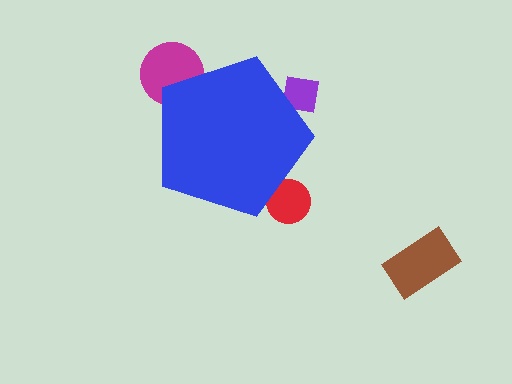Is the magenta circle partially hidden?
Yes, the magenta circle is partially hidden behind the blue pentagon.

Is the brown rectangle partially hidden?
No, the brown rectangle is fully visible.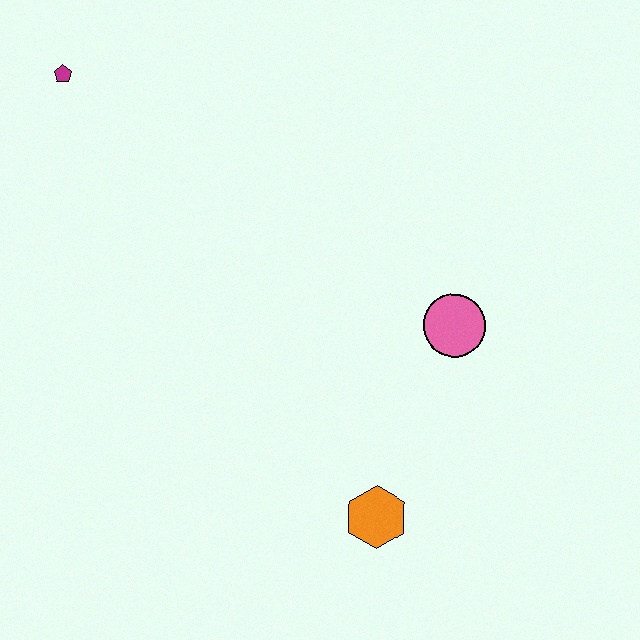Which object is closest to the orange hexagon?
The pink circle is closest to the orange hexagon.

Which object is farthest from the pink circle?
The magenta pentagon is farthest from the pink circle.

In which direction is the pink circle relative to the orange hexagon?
The pink circle is above the orange hexagon.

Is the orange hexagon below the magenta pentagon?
Yes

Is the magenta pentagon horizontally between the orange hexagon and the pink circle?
No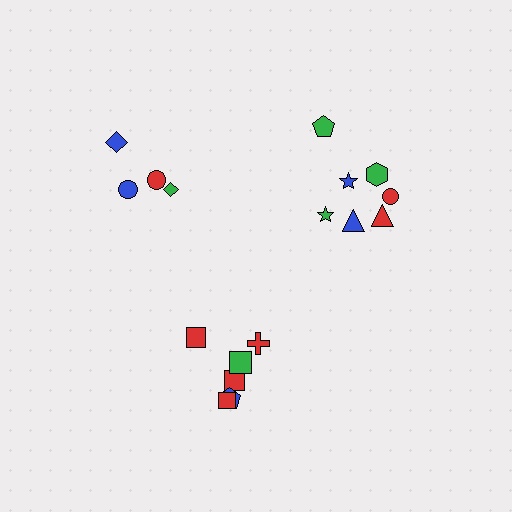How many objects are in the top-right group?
There are 7 objects.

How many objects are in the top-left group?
There are 4 objects.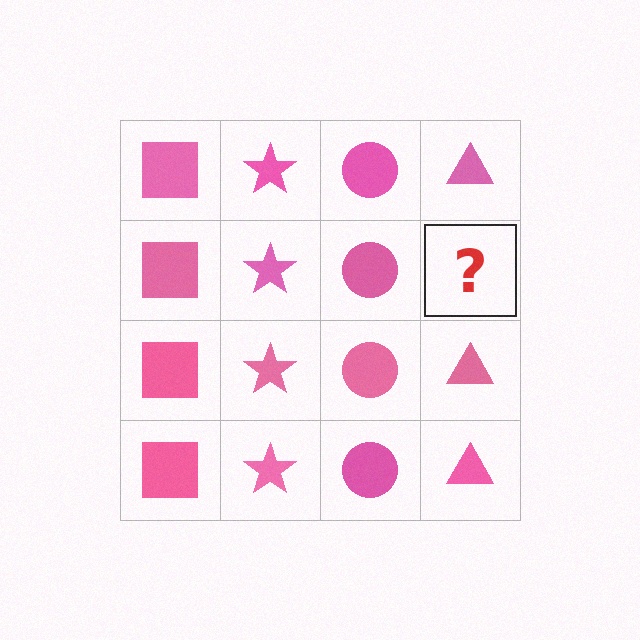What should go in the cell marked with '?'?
The missing cell should contain a pink triangle.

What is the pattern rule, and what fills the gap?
The rule is that each column has a consistent shape. The gap should be filled with a pink triangle.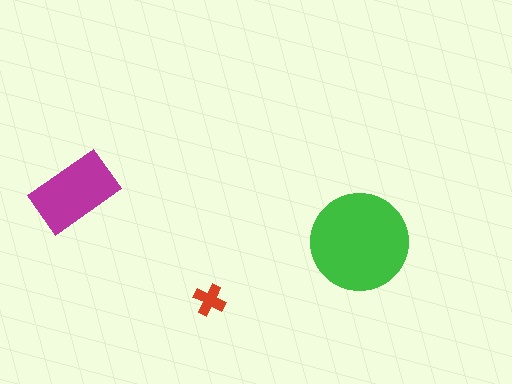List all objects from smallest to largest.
The red cross, the magenta rectangle, the green circle.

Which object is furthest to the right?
The green circle is rightmost.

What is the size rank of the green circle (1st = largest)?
1st.